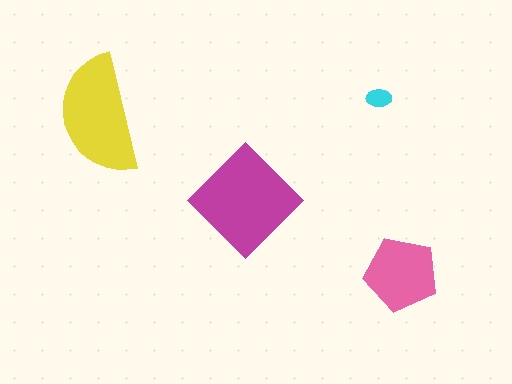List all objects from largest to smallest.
The magenta diamond, the yellow semicircle, the pink pentagon, the cyan ellipse.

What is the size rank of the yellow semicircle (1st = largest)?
2nd.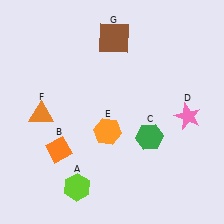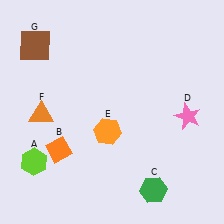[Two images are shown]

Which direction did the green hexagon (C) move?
The green hexagon (C) moved down.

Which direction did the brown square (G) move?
The brown square (G) moved left.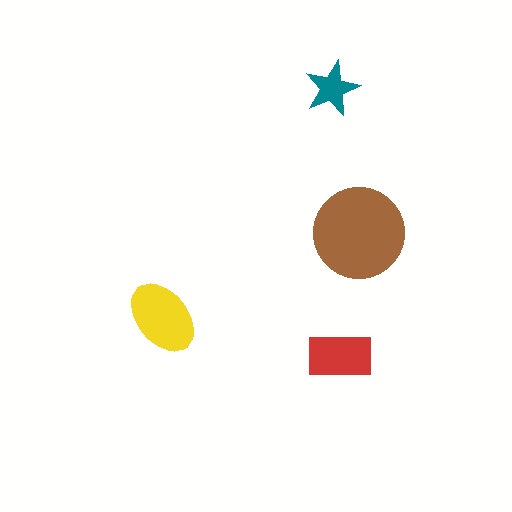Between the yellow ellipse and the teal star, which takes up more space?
The yellow ellipse.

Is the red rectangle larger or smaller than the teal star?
Larger.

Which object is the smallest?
The teal star.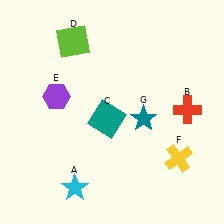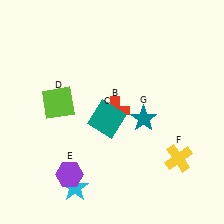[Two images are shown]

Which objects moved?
The objects that moved are: the red cross (B), the lime square (D), the purple hexagon (E).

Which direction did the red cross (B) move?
The red cross (B) moved left.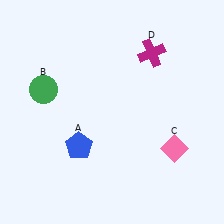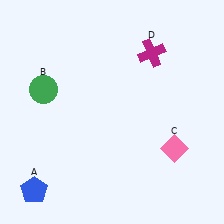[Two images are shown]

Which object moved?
The blue pentagon (A) moved left.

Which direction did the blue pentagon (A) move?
The blue pentagon (A) moved left.